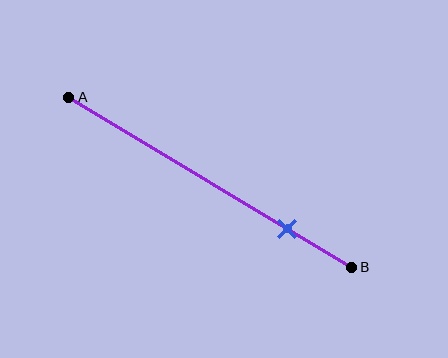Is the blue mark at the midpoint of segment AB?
No, the mark is at about 75% from A, not at the 50% midpoint.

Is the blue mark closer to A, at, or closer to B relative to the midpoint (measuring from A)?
The blue mark is closer to point B than the midpoint of segment AB.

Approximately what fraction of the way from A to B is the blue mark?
The blue mark is approximately 75% of the way from A to B.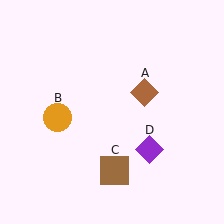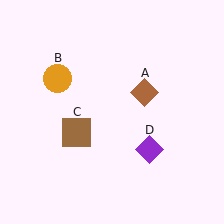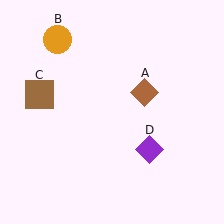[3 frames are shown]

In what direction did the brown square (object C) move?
The brown square (object C) moved up and to the left.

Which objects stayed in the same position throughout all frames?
Brown diamond (object A) and purple diamond (object D) remained stationary.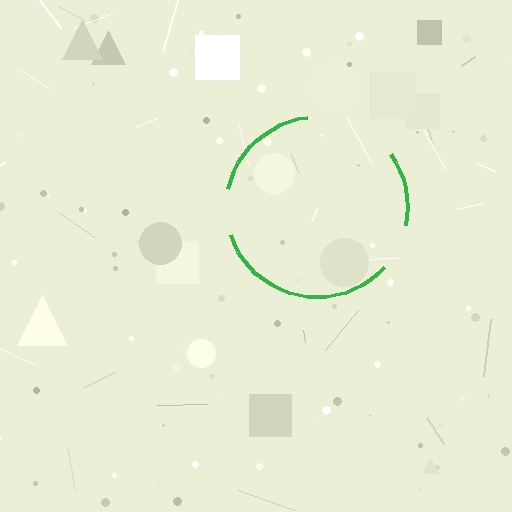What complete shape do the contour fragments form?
The contour fragments form a circle.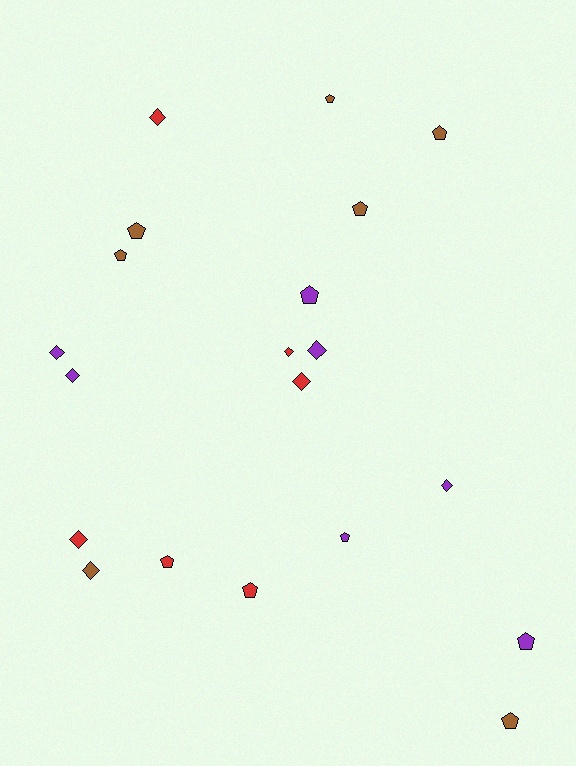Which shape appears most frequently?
Pentagon, with 11 objects.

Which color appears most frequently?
Brown, with 7 objects.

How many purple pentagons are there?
There are 3 purple pentagons.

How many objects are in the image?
There are 20 objects.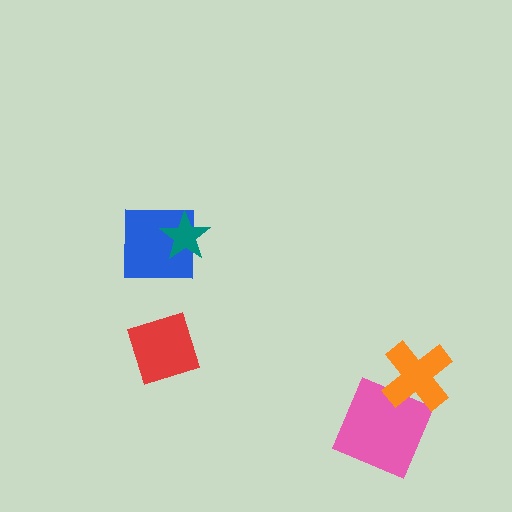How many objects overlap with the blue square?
1 object overlaps with the blue square.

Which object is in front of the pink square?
The orange cross is in front of the pink square.